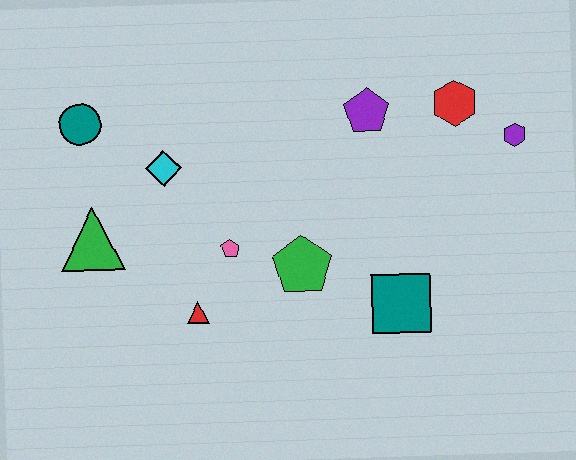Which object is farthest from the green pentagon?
The teal circle is farthest from the green pentagon.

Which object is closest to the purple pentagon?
The red hexagon is closest to the purple pentagon.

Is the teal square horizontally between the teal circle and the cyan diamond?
No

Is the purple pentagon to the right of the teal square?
No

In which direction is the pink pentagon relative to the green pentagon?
The pink pentagon is to the left of the green pentagon.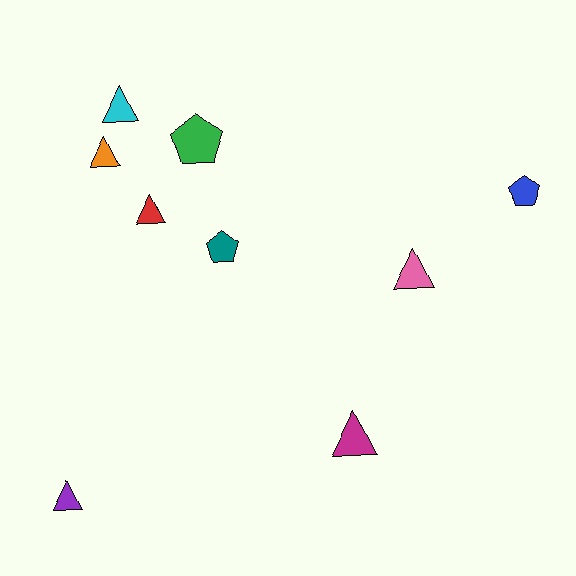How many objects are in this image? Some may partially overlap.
There are 9 objects.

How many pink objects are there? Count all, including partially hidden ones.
There is 1 pink object.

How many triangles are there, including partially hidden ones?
There are 6 triangles.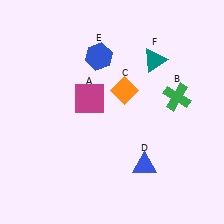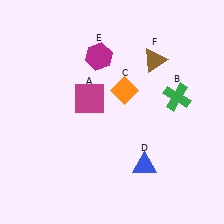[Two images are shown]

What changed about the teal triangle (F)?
In Image 1, F is teal. In Image 2, it changed to brown.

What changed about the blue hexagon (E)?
In Image 1, E is blue. In Image 2, it changed to magenta.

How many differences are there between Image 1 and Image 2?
There are 2 differences between the two images.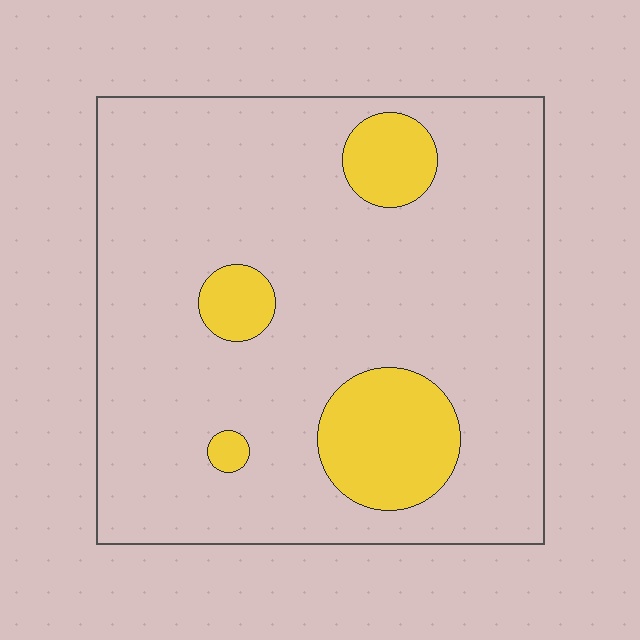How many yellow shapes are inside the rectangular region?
4.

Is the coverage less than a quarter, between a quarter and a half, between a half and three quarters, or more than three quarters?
Less than a quarter.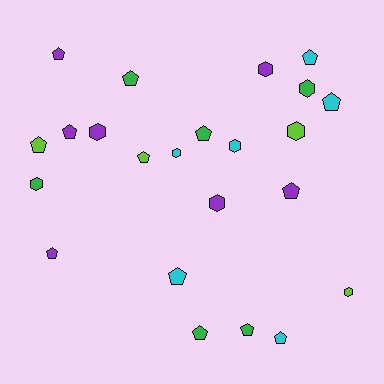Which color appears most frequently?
Purple, with 7 objects.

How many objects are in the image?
There are 23 objects.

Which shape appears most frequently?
Pentagon, with 14 objects.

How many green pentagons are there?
There are 4 green pentagons.